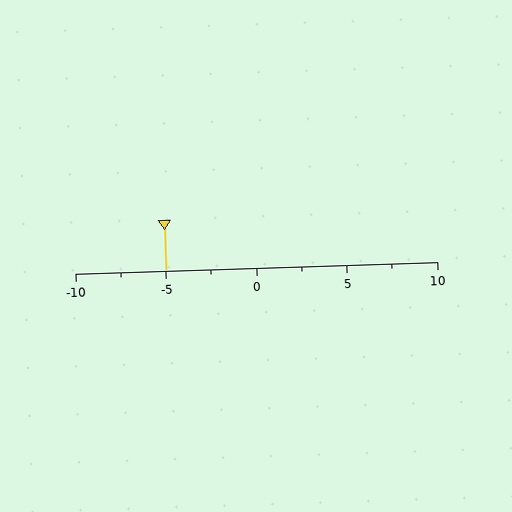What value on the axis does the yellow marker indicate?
The marker indicates approximately -5.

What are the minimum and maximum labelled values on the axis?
The axis runs from -10 to 10.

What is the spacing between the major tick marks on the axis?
The major ticks are spaced 5 apart.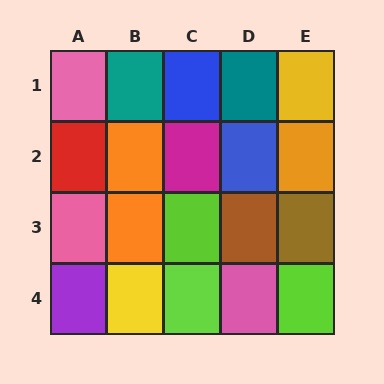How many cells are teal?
2 cells are teal.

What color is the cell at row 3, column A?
Pink.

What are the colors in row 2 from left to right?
Red, orange, magenta, blue, orange.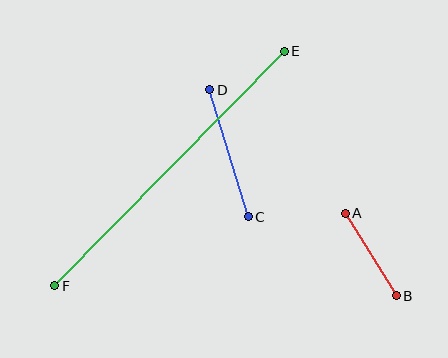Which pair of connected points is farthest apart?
Points E and F are farthest apart.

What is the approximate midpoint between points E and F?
The midpoint is at approximately (169, 169) pixels.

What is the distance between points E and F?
The distance is approximately 328 pixels.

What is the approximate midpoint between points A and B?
The midpoint is at approximately (371, 255) pixels.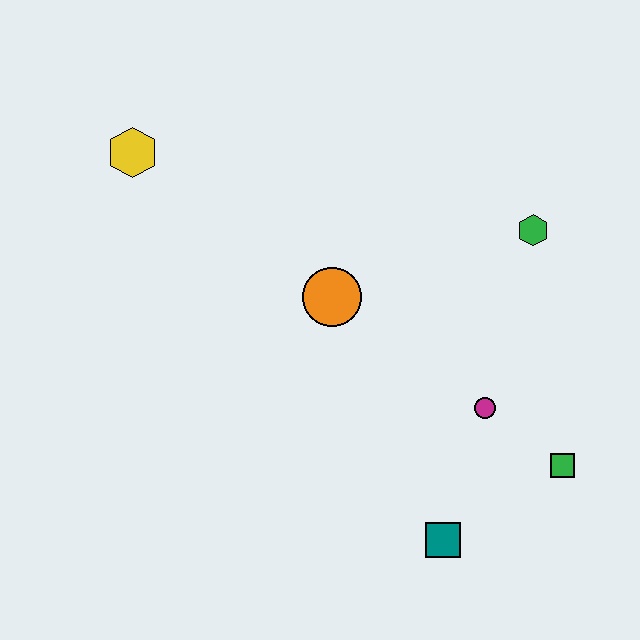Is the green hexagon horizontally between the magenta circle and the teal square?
No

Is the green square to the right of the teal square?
Yes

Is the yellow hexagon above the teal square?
Yes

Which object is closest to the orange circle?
The magenta circle is closest to the orange circle.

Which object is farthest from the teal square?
The yellow hexagon is farthest from the teal square.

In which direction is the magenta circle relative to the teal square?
The magenta circle is above the teal square.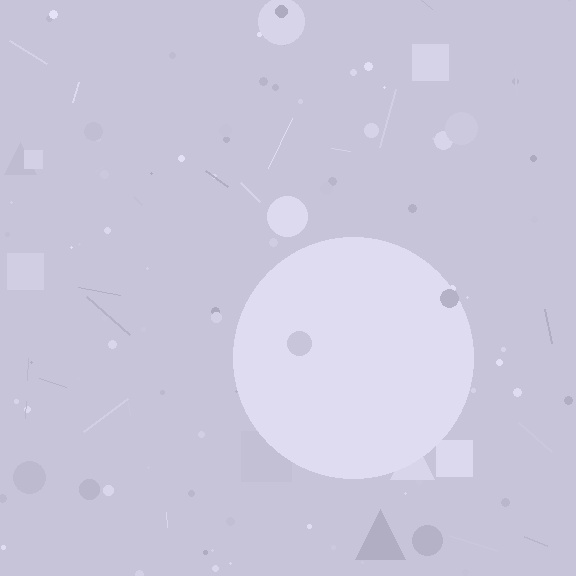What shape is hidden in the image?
A circle is hidden in the image.